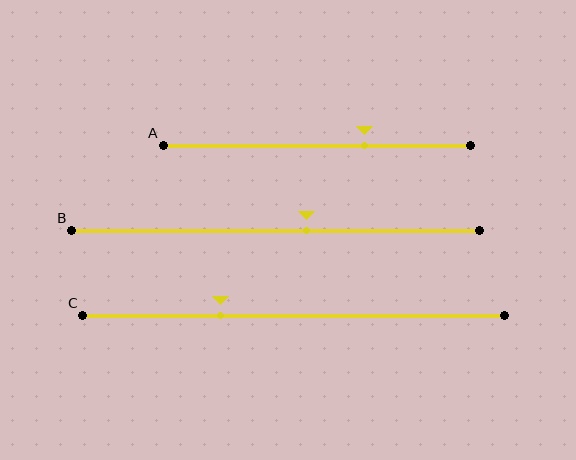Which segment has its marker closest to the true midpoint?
Segment B has its marker closest to the true midpoint.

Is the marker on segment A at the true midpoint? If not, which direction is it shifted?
No, the marker on segment A is shifted to the right by about 16% of the segment length.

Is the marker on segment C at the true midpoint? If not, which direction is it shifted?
No, the marker on segment C is shifted to the left by about 17% of the segment length.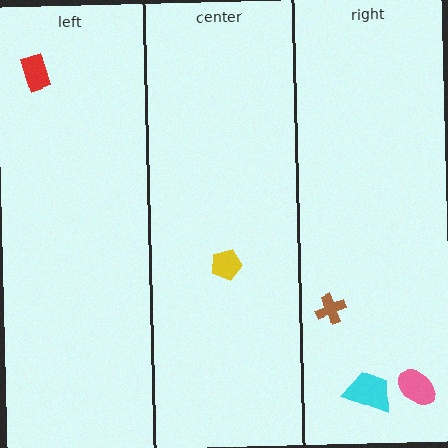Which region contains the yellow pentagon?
The center region.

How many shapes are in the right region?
3.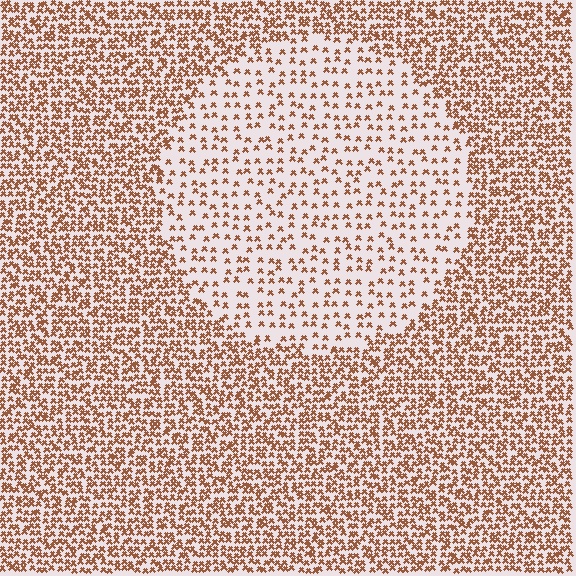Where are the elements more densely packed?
The elements are more densely packed outside the circle boundary.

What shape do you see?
I see a circle.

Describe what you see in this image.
The image contains small brown elements arranged at two different densities. A circle-shaped region is visible where the elements are less densely packed than the surrounding area.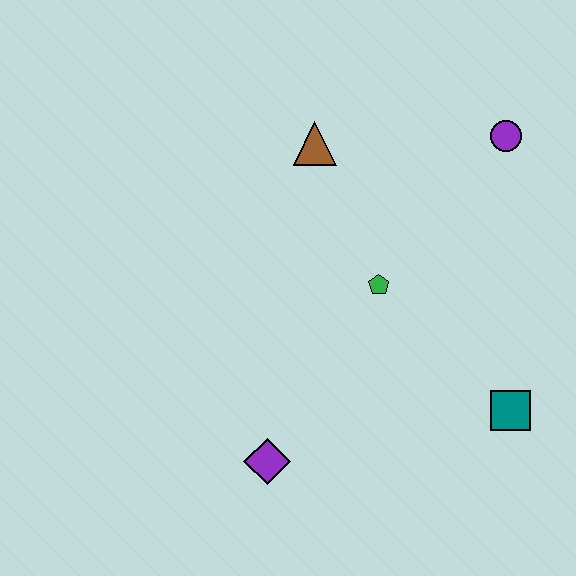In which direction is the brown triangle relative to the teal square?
The brown triangle is above the teal square.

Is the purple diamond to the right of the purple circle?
No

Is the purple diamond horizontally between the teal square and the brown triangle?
No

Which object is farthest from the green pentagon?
The purple diamond is farthest from the green pentagon.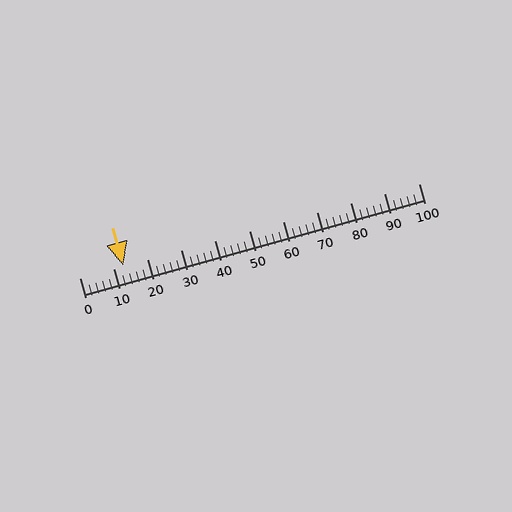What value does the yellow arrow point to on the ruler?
The yellow arrow points to approximately 13.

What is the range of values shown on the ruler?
The ruler shows values from 0 to 100.